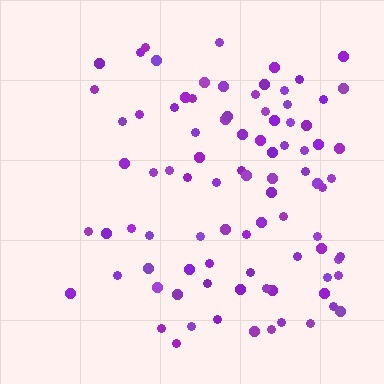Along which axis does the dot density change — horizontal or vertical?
Horizontal.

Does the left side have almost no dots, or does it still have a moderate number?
Still a moderate number, just noticeably fewer than the right.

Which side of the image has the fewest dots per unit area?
The left.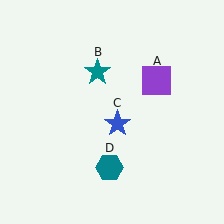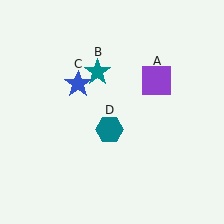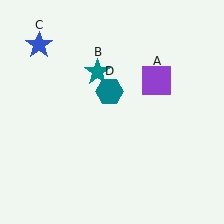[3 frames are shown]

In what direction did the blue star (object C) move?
The blue star (object C) moved up and to the left.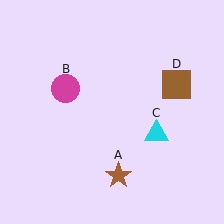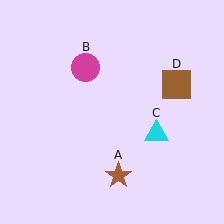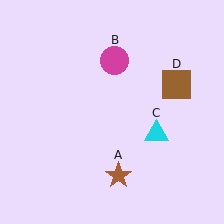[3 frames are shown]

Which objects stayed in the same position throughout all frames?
Brown star (object A) and cyan triangle (object C) and brown square (object D) remained stationary.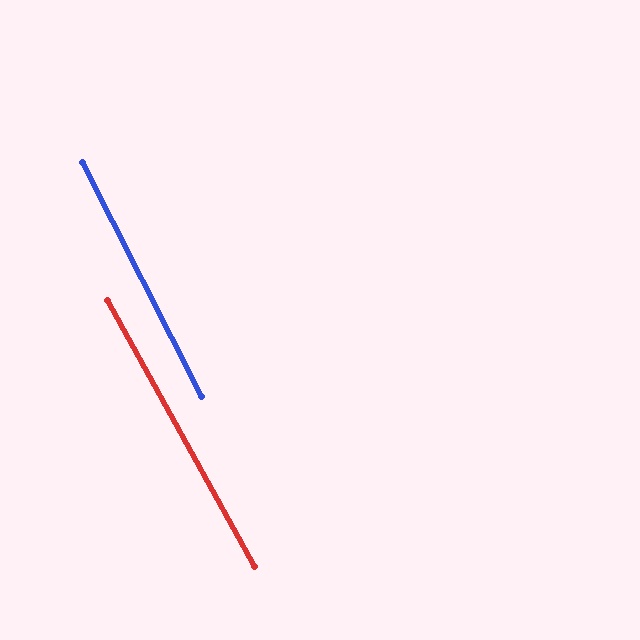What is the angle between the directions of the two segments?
Approximately 2 degrees.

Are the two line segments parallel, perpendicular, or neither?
Parallel — their directions differ by only 1.9°.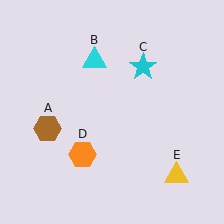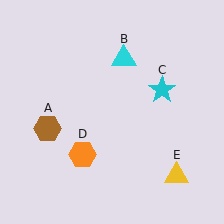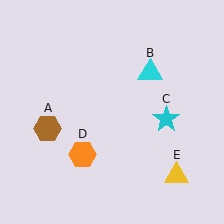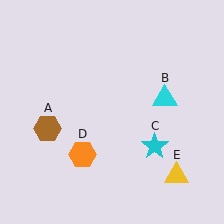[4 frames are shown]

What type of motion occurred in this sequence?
The cyan triangle (object B), cyan star (object C) rotated clockwise around the center of the scene.